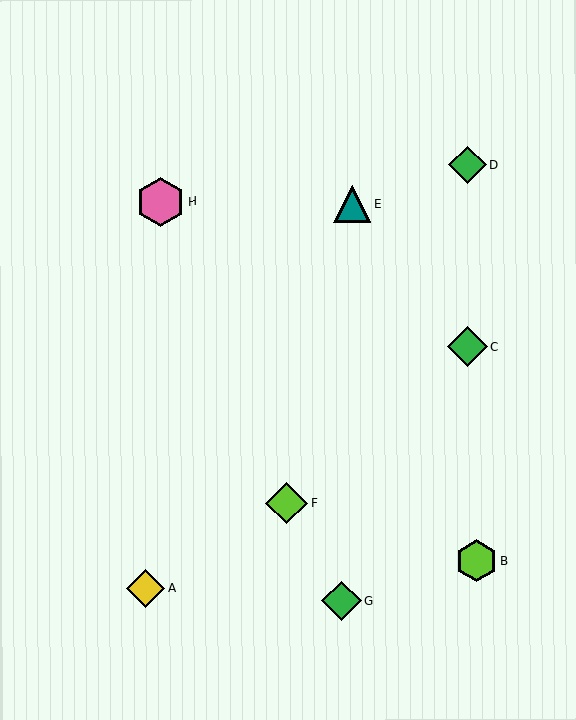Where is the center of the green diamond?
The center of the green diamond is at (342, 601).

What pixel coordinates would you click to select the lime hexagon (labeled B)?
Click at (477, 561) to select the lime hexagon B.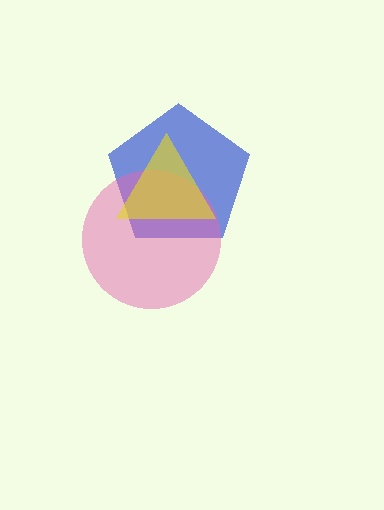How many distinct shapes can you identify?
There are 3 distinct shapes: a blue pentagon, a pink circle, a yellow triangle.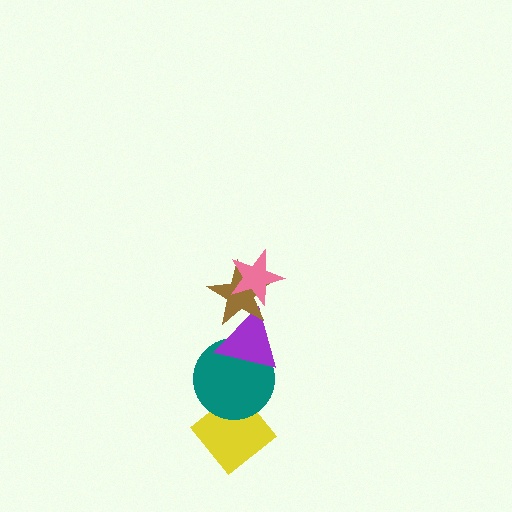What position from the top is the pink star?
The pink star is 1st from the top.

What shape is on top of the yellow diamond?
The teal circle is on top of the yellow diamond.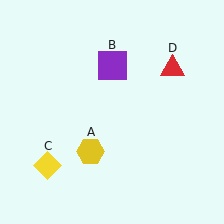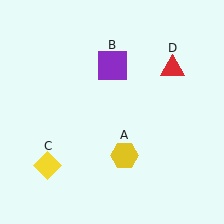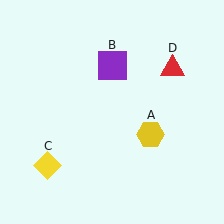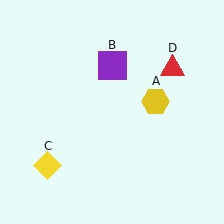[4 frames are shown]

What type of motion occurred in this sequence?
The yellow hexagon (object A) rotated counterclockwise around the center of the scene.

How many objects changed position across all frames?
1 object changed position: yellow hexagon (object A).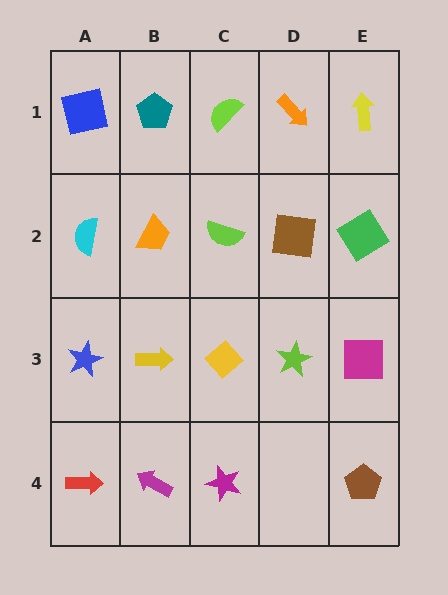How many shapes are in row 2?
5 shapes.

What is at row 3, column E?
A magenta square.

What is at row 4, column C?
A magenta star.